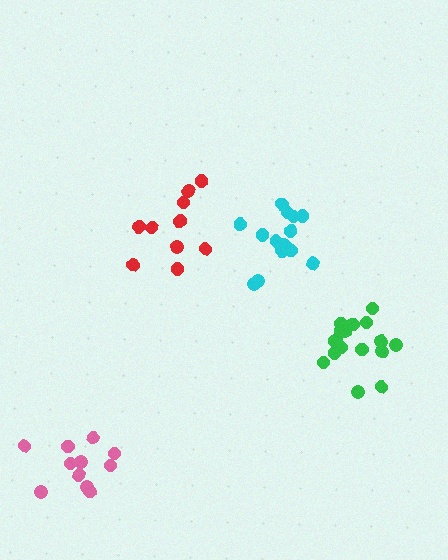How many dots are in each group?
Group 1: 17 dots, Group 2: 11 dots, Group 3: 16 dots, Group 4: 11 dots (55 total).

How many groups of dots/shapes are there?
There are 4 groups.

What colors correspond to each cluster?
The clusters are colored: green, red, cyan, pink.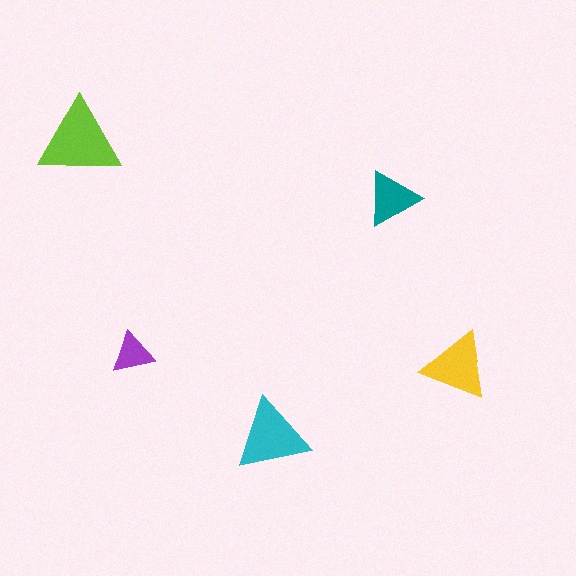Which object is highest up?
The lime triangle is topmost.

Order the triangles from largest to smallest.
the lime one, the cyan one, the yellow one, the teal one, the purple one.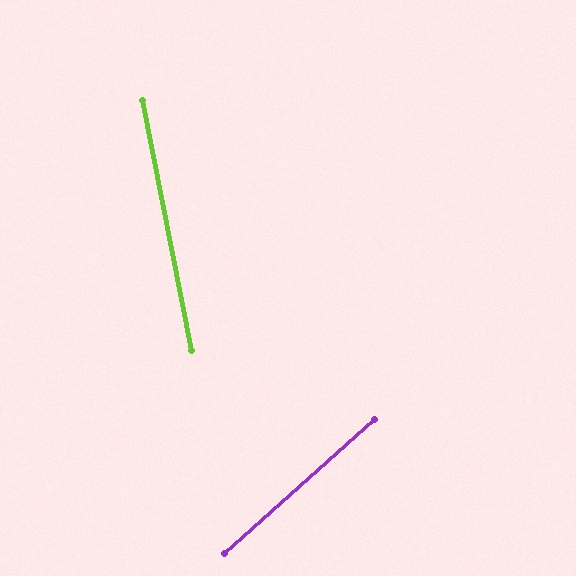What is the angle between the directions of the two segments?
Approximately 59 degrees.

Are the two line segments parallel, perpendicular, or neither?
Neither parallel nor perpendicular — they differ by about 59°.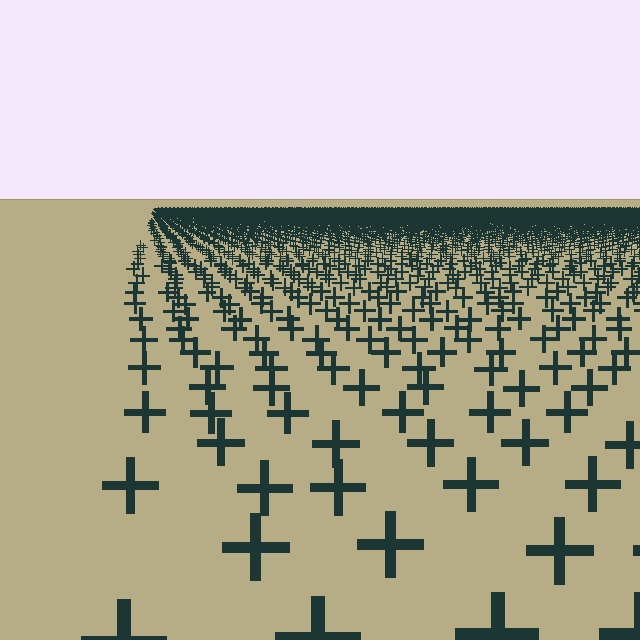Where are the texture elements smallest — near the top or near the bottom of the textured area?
Near the top.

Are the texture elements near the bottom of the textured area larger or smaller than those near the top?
Larger. Near the bottom, elements are closer to the viewer and appear at a bigger on-screen size.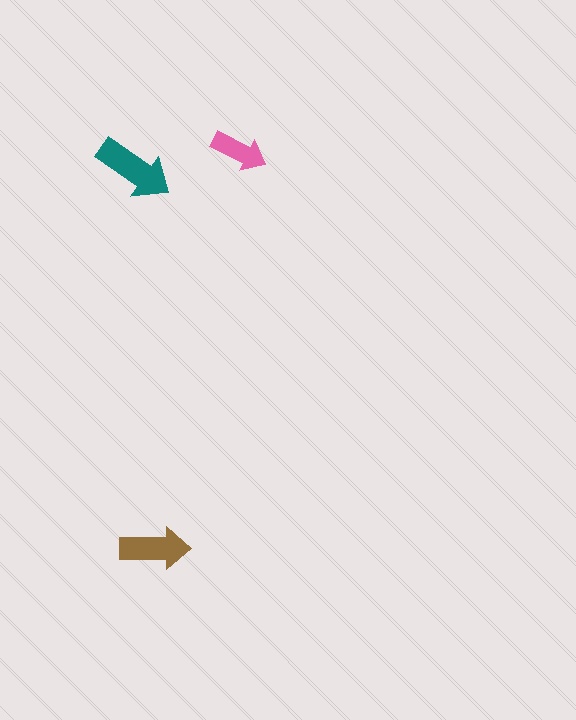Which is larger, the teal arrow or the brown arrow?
The teal one.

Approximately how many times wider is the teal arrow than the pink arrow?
About 1.5 times wider.